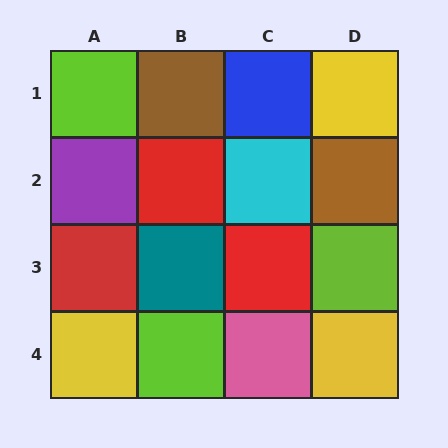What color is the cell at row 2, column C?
Cyan.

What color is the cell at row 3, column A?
Red.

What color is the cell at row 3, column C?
Red.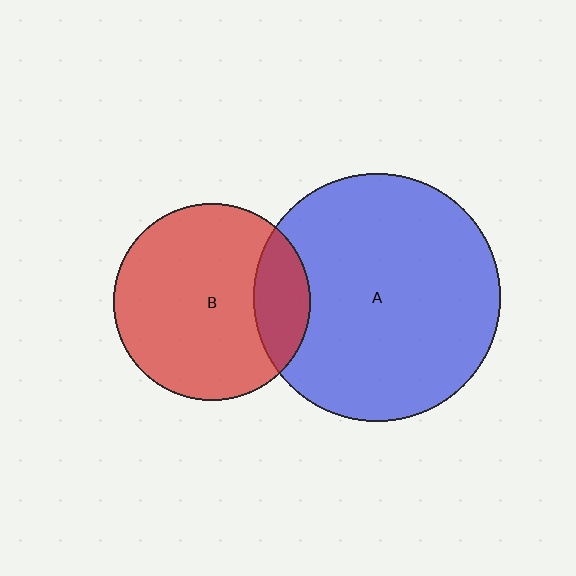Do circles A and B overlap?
Yes.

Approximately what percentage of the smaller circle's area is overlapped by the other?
Approximately 20%.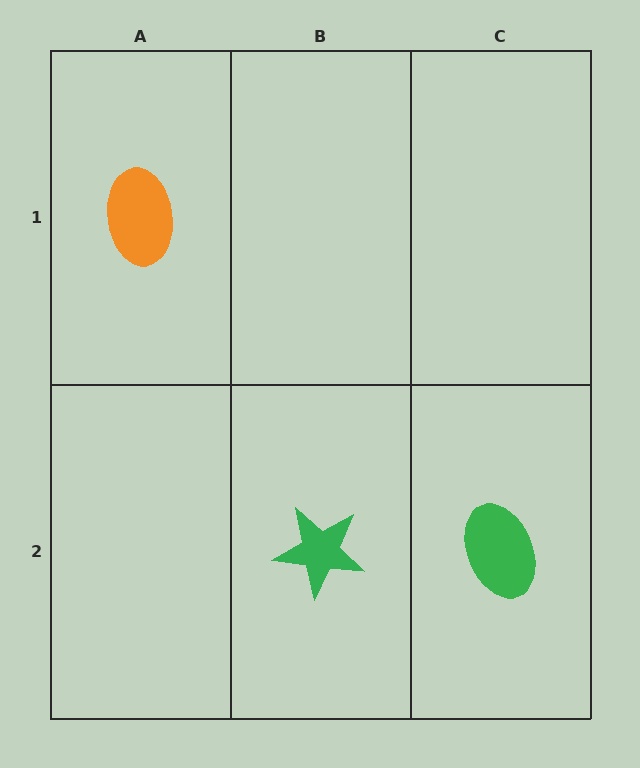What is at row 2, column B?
A green star.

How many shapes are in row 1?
1 shape.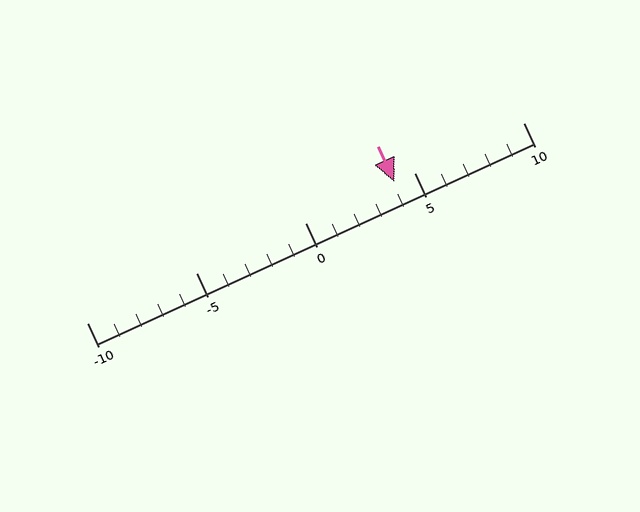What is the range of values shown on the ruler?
The ruler shows values from -10 to 10.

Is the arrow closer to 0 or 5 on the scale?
The arrow is closer to 5.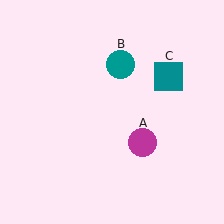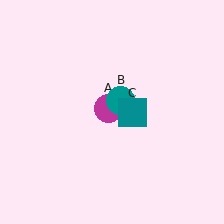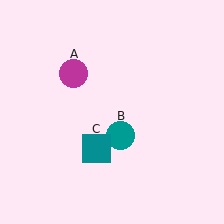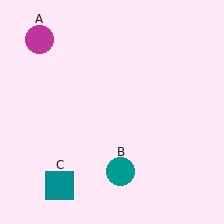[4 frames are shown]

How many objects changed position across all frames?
3 objects changed position: magenta circle (object A), teal circle (object B), teal square (object C).